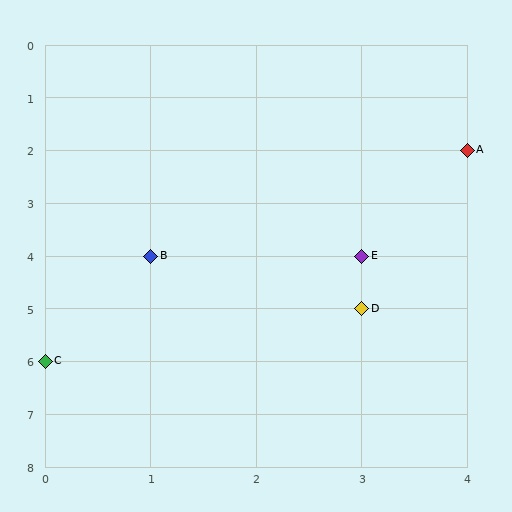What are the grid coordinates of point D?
Point D is at grid coordinates (3, 5).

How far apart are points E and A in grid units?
Points E and A are 1 column and 2 rows apart (about 2.2 grid units diagonally).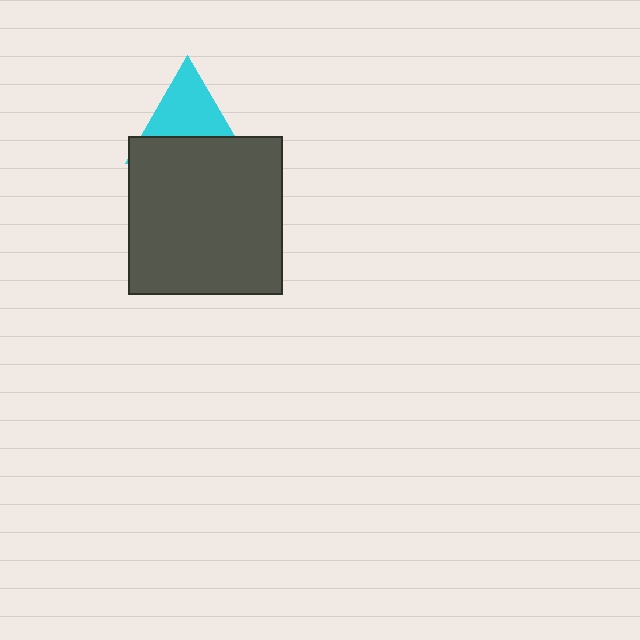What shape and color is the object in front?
The object in front is a dark gray rectangle.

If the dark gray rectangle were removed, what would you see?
You would see the complete cyan triangle.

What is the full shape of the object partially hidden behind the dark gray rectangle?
The partially hidden object is a cyan triangle.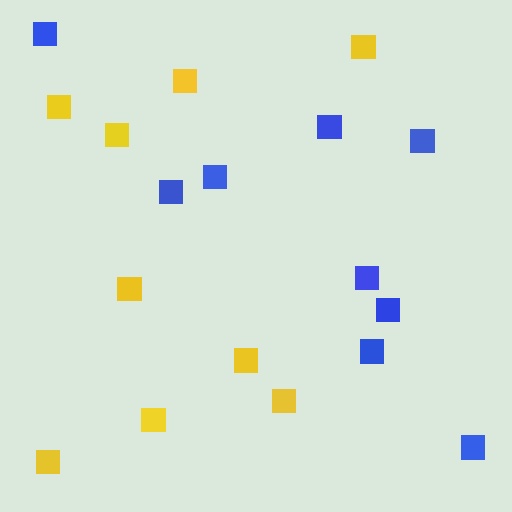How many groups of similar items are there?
There are 2 groups: one group of blue squares (9) and one group of yellow squares (9).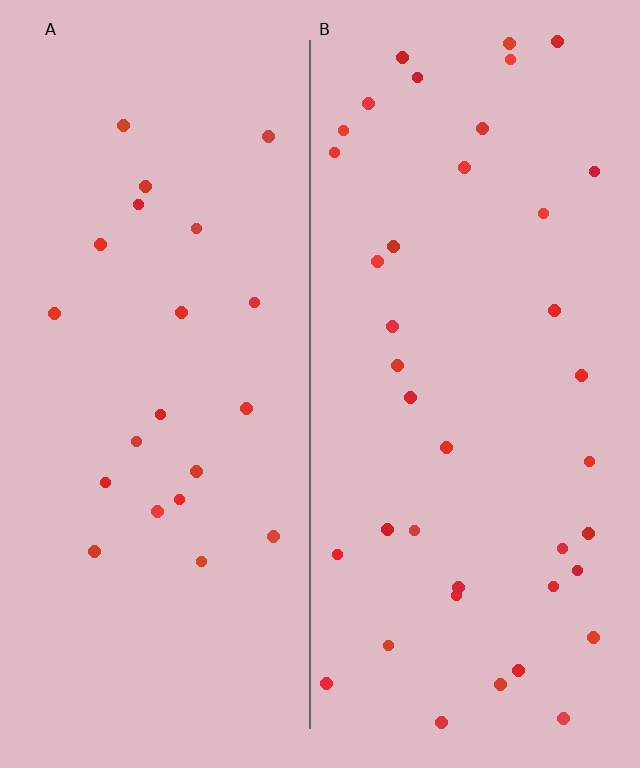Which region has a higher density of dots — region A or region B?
B (the right).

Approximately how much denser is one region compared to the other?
Approximately 1.8× — region B over region A.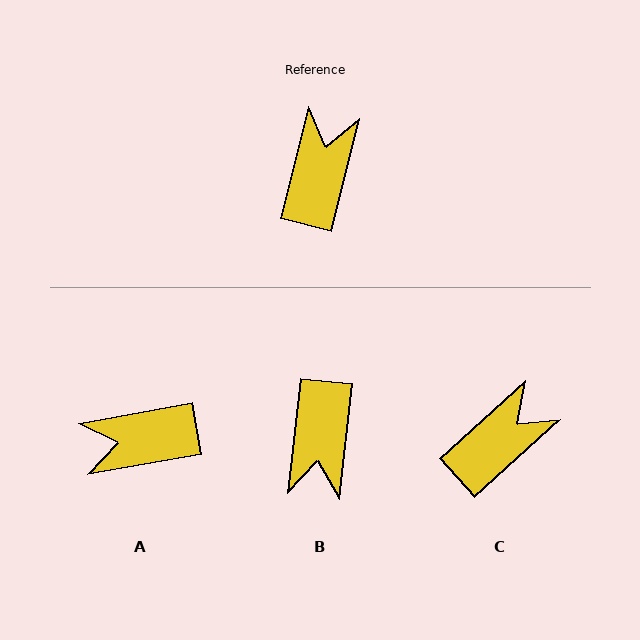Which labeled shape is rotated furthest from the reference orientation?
B, about 172 degrees away.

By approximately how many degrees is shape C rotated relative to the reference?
Approximately 34 degrees clockwise.